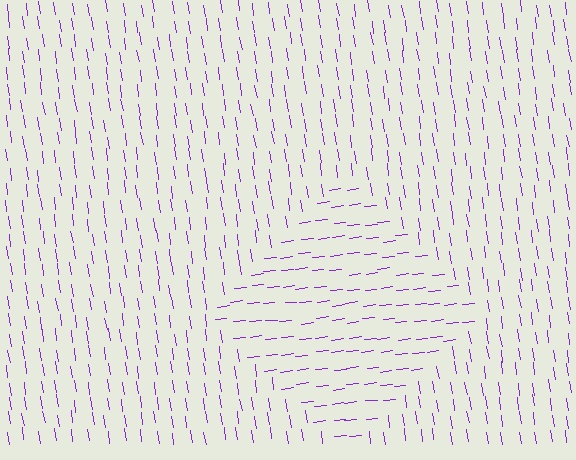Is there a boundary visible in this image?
Yes, there is a texture boundary formed by a change in line orientation.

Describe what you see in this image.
The image is filled with small purple line segments. A diamond region in the image has lines oriented differently from the surrounding lines, creating a visible texture boundary.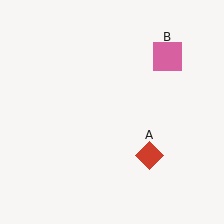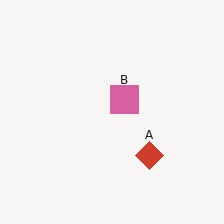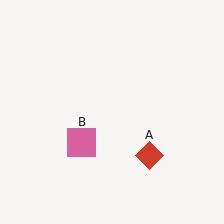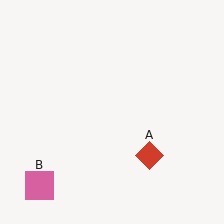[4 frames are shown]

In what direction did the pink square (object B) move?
The pink square (object B) moved down and to the left.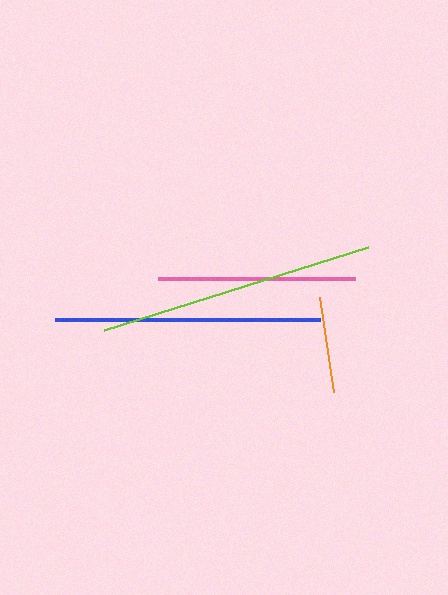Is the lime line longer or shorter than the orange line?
The lime line is longer than the orange line.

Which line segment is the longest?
The lime line is the longest at approximately 276 pixels.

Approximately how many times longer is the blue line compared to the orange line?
The blue line is approximately 2.8 times the length of the orange line.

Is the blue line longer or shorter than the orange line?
The blue line is longer than the orange line.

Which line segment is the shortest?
The orange line is the shortest at approximately 96 pixels.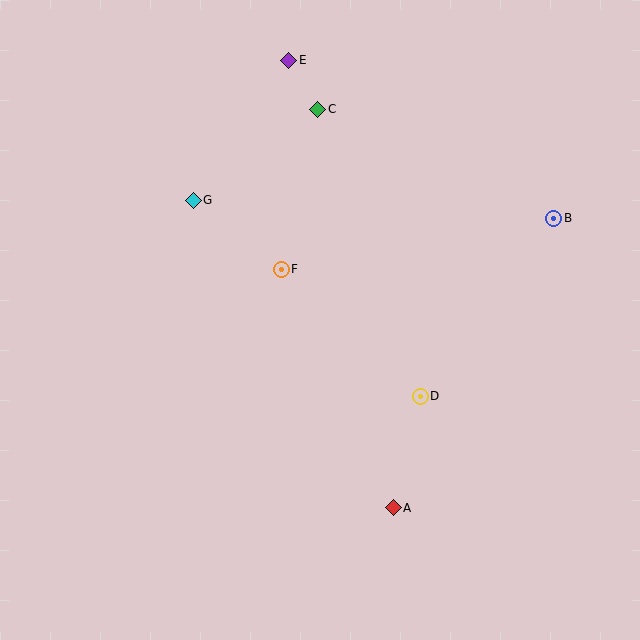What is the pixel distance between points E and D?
The distance between E and D is 360 pixels.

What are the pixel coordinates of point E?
Point E is at (289, 60).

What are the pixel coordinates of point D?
Point D is at (420, 396).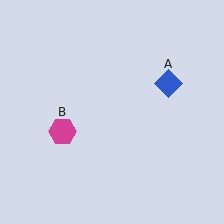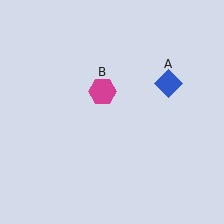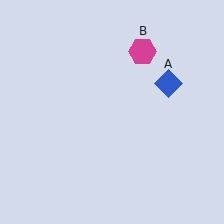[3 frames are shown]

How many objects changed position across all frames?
1 object changed position: magenta hexagon (object B).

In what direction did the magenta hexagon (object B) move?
The magenta hexagon (object B) moved up and to the right.